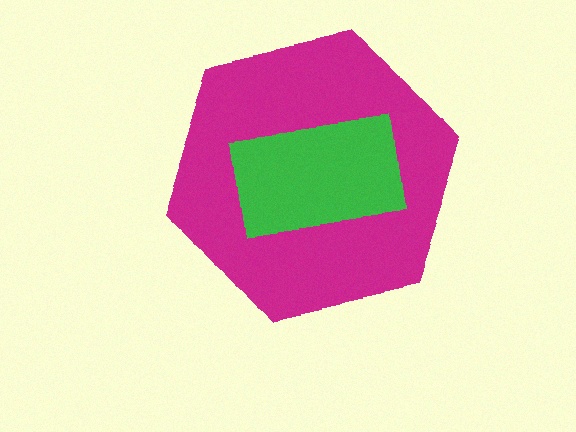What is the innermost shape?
The green rectangle.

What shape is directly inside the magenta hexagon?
The green rectangle.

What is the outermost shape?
The magenta hexagon.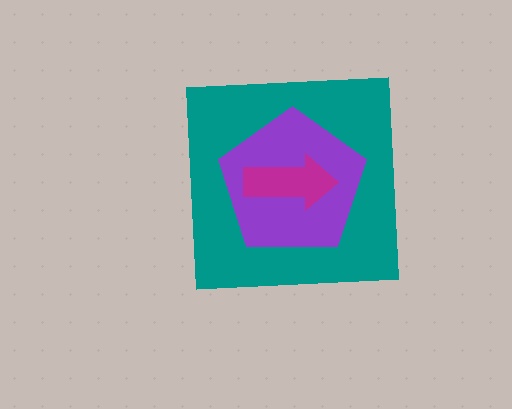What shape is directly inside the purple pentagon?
The magenta arrow.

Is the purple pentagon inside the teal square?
Yes.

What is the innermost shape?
The magenta arrow.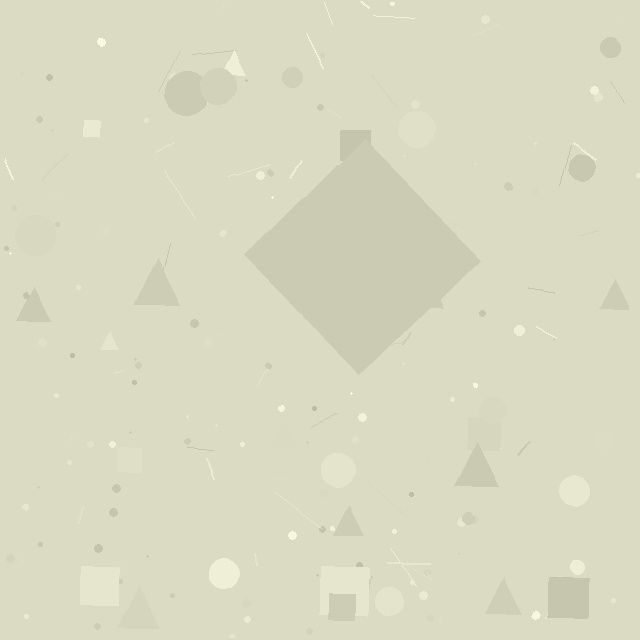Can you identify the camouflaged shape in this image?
The camouflaged shape is a diamond.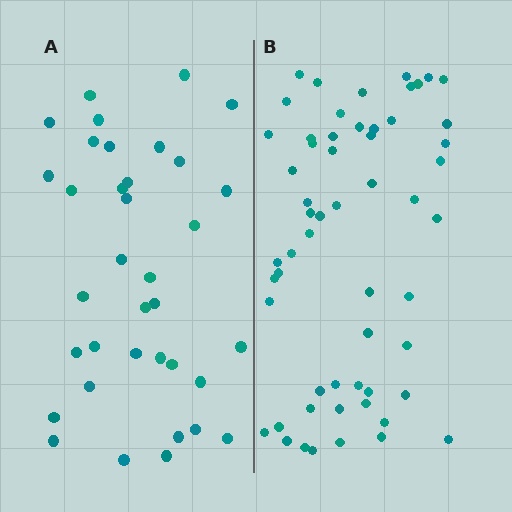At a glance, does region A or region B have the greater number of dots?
Region B (the right region) has more dots.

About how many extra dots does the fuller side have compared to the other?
Region B has approximately 20 more dots than region A.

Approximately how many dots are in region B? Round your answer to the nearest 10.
About 60 dots. (The exact count is 57, which rounds to 60.)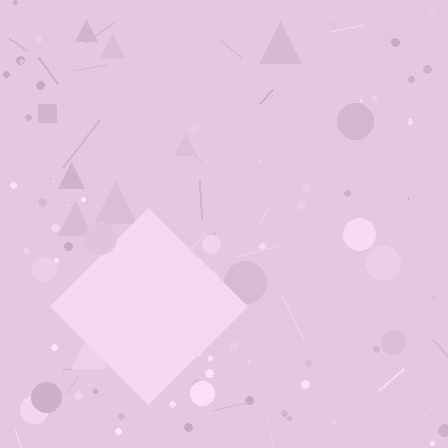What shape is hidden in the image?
A diamond is hidden in the image.